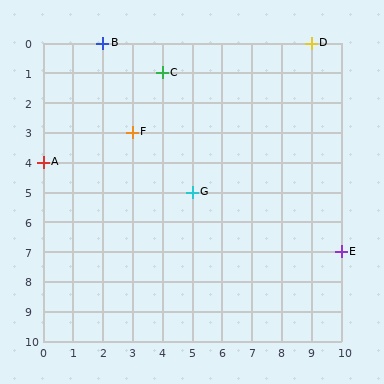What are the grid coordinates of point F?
Point F is at grid coordinates (3, 3).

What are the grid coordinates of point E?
Point E is at grid coordinates (10, 7).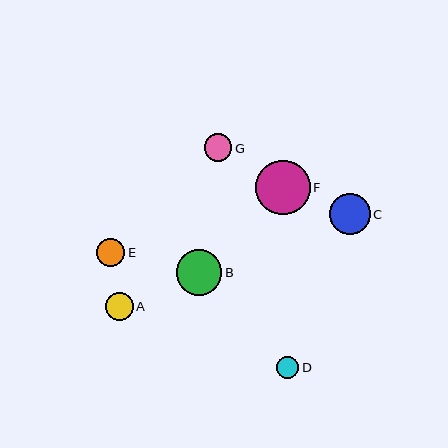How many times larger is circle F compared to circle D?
Circle F is approximately 2.5 times the size of circle D.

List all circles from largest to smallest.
From largest to smallest: F, B, C, E, A, G, D.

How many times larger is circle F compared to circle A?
Circle F is approximately 2.0 times the size of circle A.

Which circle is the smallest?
Circle D is the smallest with a size of approximately 22 pixels.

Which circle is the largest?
Circle F is the largest with a size of approximately 55 pixels.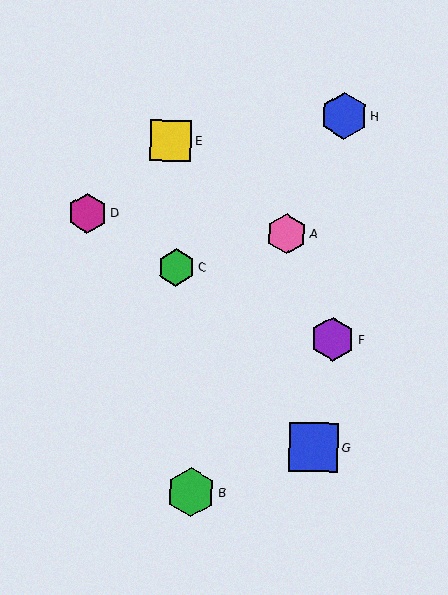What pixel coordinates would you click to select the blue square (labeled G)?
Click at (314, 447) to select the blue square G.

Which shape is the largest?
The blue square (labeled G) is the largest.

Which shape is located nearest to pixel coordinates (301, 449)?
The blue square (labeled G) at (314, 447) is nearest to that location.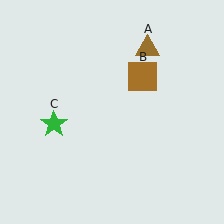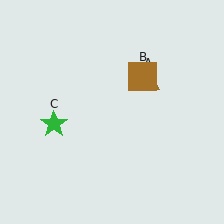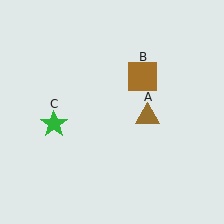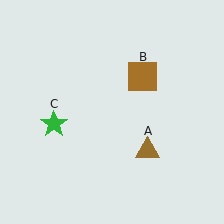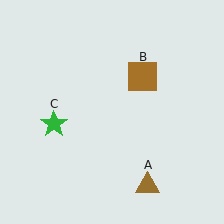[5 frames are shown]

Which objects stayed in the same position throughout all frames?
Brown square (object B) and green star (object C) remained stationary.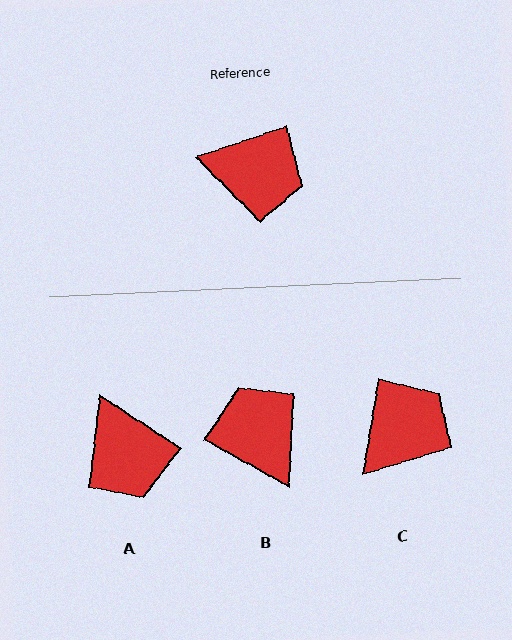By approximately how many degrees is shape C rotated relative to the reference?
Approximately 62 degrees counter-clockwise.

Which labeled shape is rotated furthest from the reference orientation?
B, about 132 degrees away.